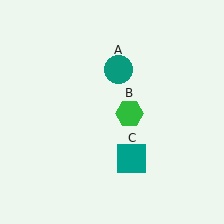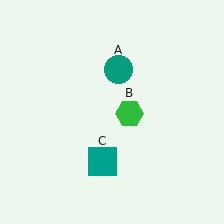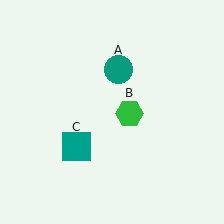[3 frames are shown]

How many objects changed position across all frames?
1 object changed position: teal square (object C).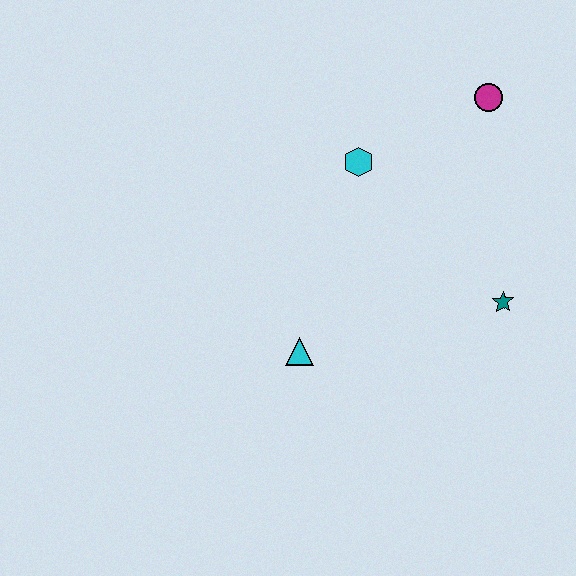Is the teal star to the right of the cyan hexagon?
Yes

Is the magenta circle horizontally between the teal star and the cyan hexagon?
Yes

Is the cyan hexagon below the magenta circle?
Yes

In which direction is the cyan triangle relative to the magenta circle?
The cyan triangle is below the magenta circle.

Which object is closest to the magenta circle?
The cyan hexagon is closest to the magenta circle.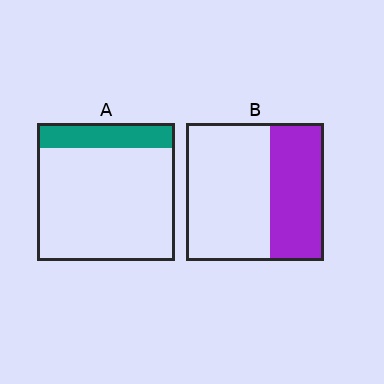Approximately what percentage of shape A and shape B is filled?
A is approximately 20% and B is approximately 40%.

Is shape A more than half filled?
No.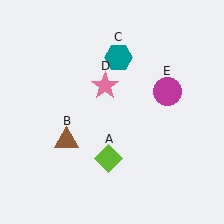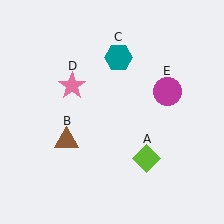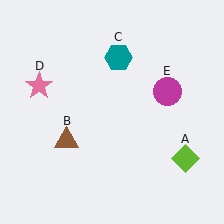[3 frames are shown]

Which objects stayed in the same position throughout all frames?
Brown triangle (object B) and teal hexagon (object C) and magenta circle (object E) remained stationary.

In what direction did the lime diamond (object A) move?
The lime diamond (object A) moved right.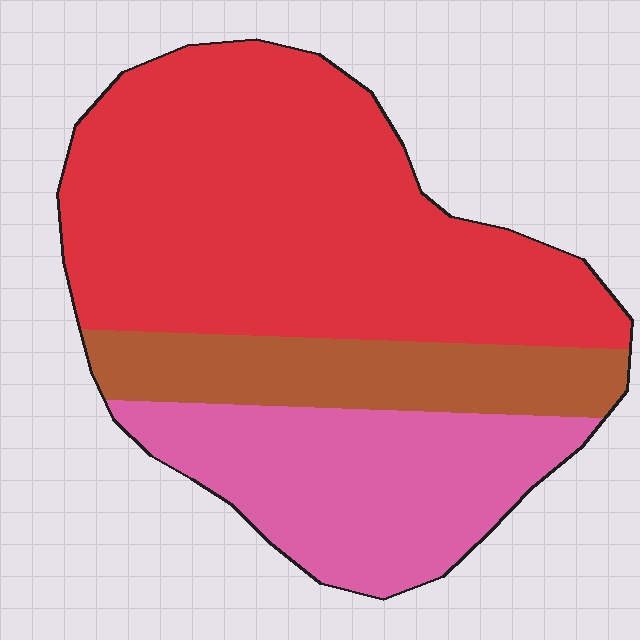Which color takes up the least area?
Brown, at roughly 20%.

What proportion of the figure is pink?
Pink takes up about one quarter (1/4) of the figure.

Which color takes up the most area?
Red, at roughly 55%.